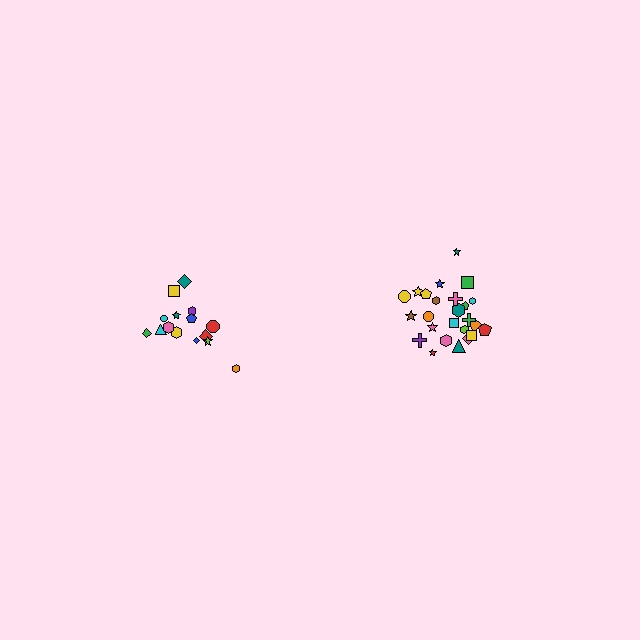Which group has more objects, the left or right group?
The right group.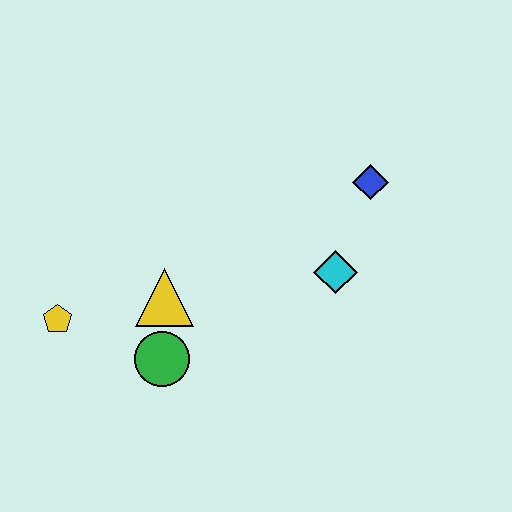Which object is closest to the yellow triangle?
The green circle is closest to the yellow triangle.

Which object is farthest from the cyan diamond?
The yellow pentagon is farthest from the cyan diamond.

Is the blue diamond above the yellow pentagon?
Yes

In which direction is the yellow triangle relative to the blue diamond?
The yellow triangle is to the left of the blue diamond.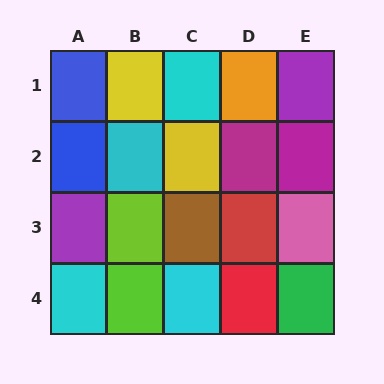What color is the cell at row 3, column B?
Lime.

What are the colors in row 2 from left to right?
Blue, cyan, yellow, magenta, magenta.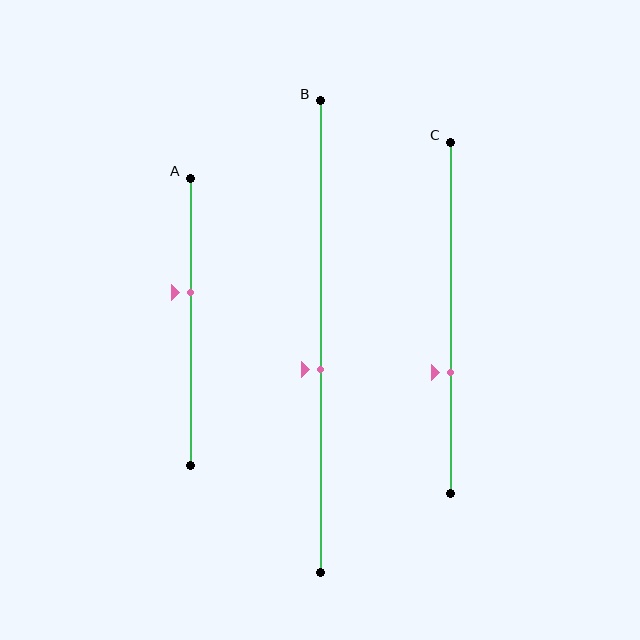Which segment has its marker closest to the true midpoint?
Segment B has its marker closest to the true midpoint.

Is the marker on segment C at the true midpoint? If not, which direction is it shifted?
No, the marker on segment C is shifted downward by about 16% of the segment length.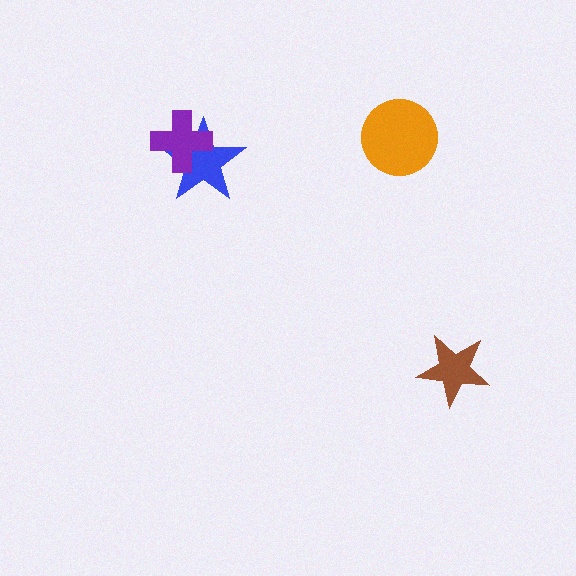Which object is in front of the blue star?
The purple cross is in front of the blue star.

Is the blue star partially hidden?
Yes, it is partially covered by another shape.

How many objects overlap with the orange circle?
0 objects overlap with the orange circle.